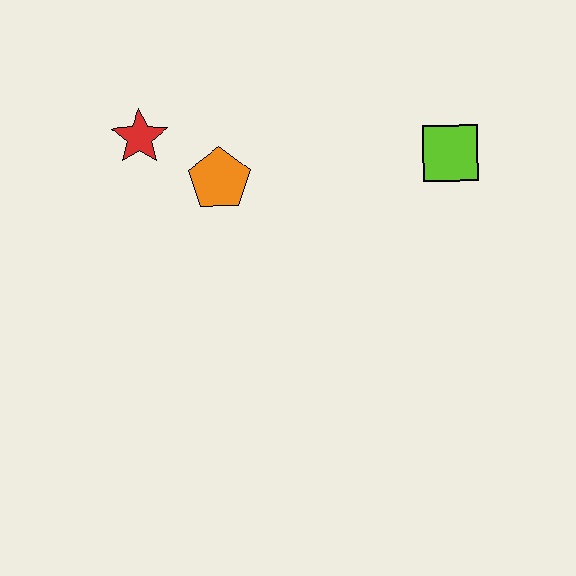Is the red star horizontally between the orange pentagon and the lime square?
No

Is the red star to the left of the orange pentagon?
Yes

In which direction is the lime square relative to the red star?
The lime square is to the right of the red star.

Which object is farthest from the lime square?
The red star is farthest from the lime square.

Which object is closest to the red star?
The orange pentagon is closest to the red star.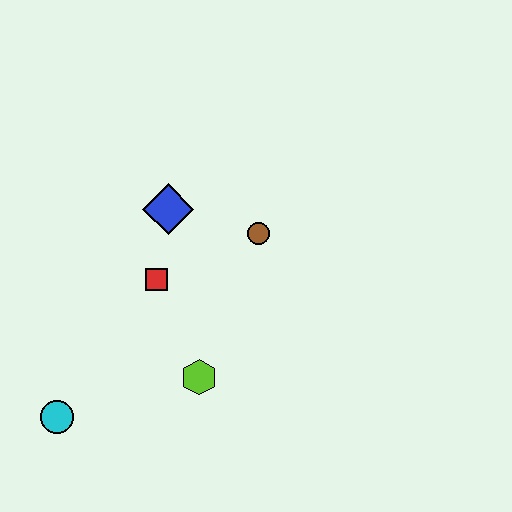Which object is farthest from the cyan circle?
The brown circle is farthest from the cyan circle.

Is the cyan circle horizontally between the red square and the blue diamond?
No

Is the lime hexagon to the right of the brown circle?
No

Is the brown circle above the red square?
Yes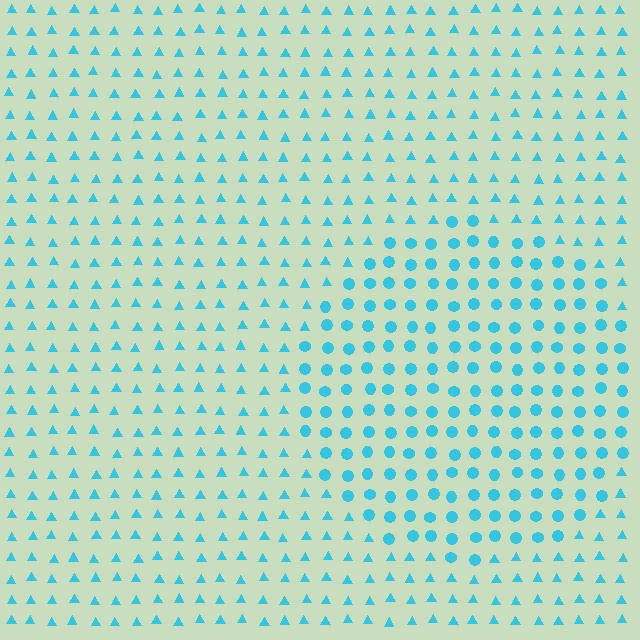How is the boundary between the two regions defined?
The boundary is defined by a change in element shape: circles inside vs. triangles outside. All elements share the same color and spacing.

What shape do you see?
I see a circle.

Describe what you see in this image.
The image is filled with small cyan elements arranged in a uniform grid. A circle-shaped region contains circles, while the surrounding area contains triangles. The boundary is defined purely by the change in element shape.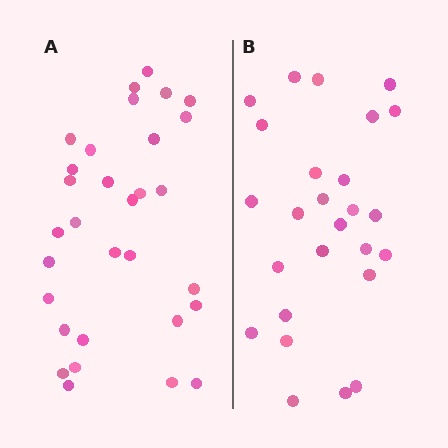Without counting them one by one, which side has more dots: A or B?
Region A (the left region) has more dots.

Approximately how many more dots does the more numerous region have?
Region A has about 5 more dots than region B.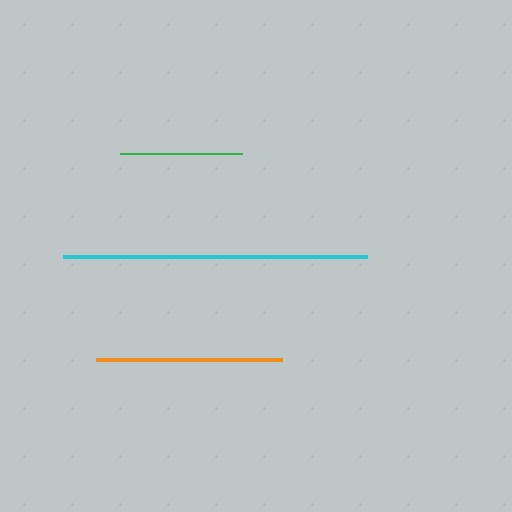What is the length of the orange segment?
The orange segment is approximately 186 pixels long.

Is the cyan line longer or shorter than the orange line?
The cyan line is longer than the orange line.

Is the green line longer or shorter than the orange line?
The orange line is longer than the green line.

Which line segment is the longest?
The cyan line is the longest at approximately 304 pixels.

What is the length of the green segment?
The green segment is approximately 122 pixels long.